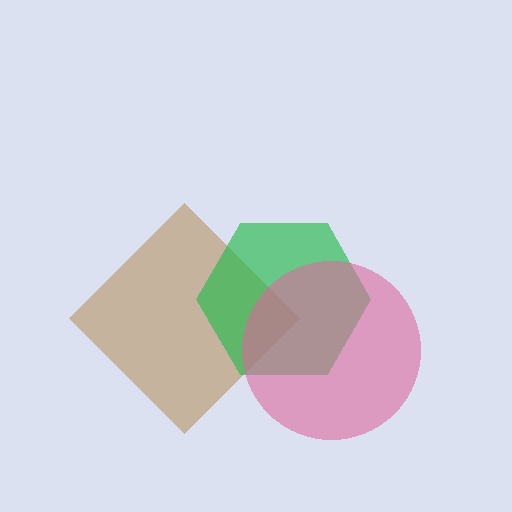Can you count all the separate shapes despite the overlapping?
Yes, there are 3 separate shapes.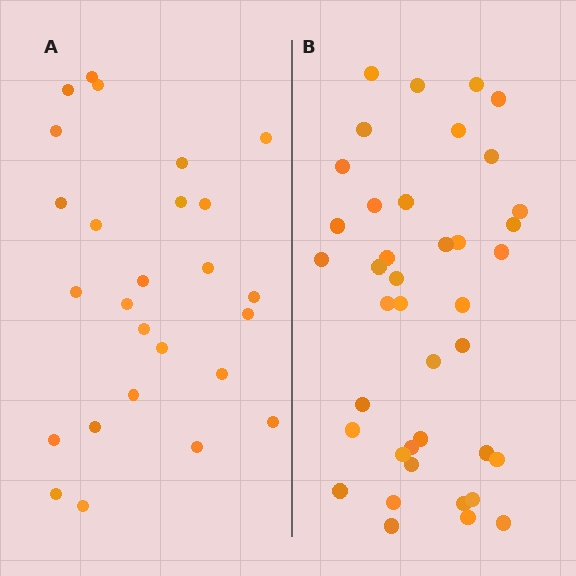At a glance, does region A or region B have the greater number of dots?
Region B (the right region) has more dots.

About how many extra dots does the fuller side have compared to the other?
Region B has approximately 15 more dots than region A.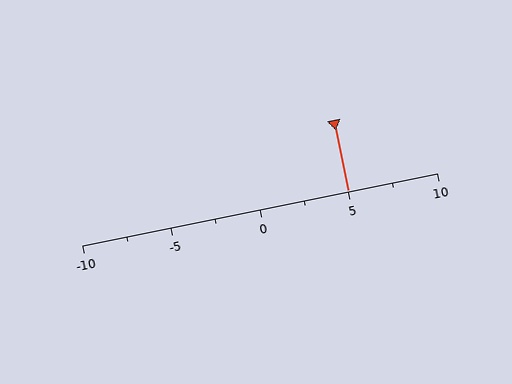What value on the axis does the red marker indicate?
The marker indicates approximately 5.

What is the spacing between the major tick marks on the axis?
The major ticks are spaced 5 apart.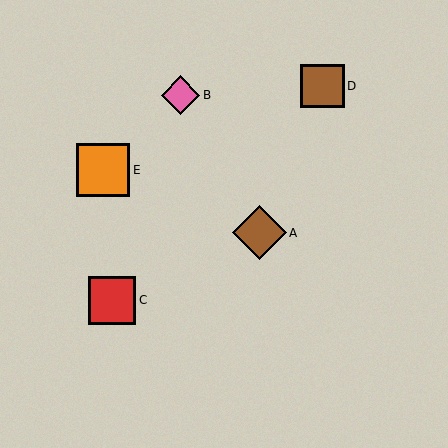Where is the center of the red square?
The center of the red square is at (112, 300).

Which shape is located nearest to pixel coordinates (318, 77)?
The brown square (labeled D) at (322, 86) is nearest to that location.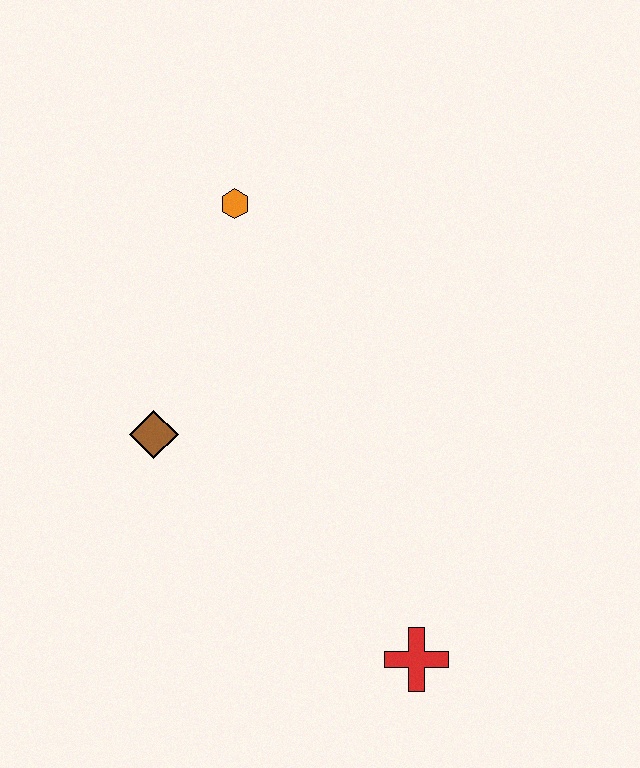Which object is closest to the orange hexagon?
The brown diamond is closest to the orange hexagon.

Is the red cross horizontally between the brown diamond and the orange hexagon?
No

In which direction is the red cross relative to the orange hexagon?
The red cross is below the orange hexagon.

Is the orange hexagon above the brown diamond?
Yes